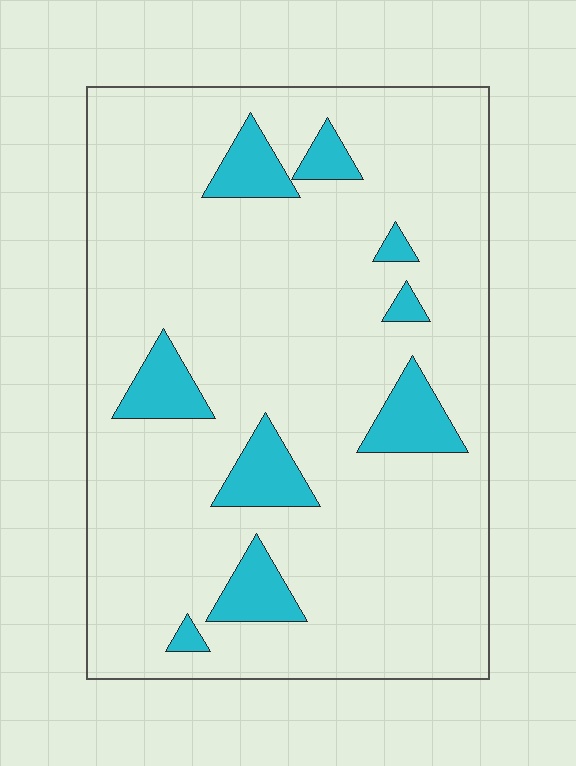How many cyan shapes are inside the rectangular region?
9.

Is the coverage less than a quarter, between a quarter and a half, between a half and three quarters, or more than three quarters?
Less than a quarter.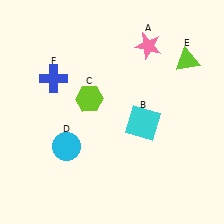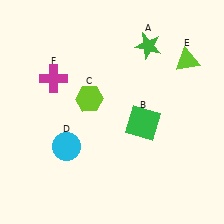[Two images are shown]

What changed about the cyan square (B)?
In Image 1, B is cyan. In Image 2, it changed to green.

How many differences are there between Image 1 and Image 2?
There are 3 differences between the two images.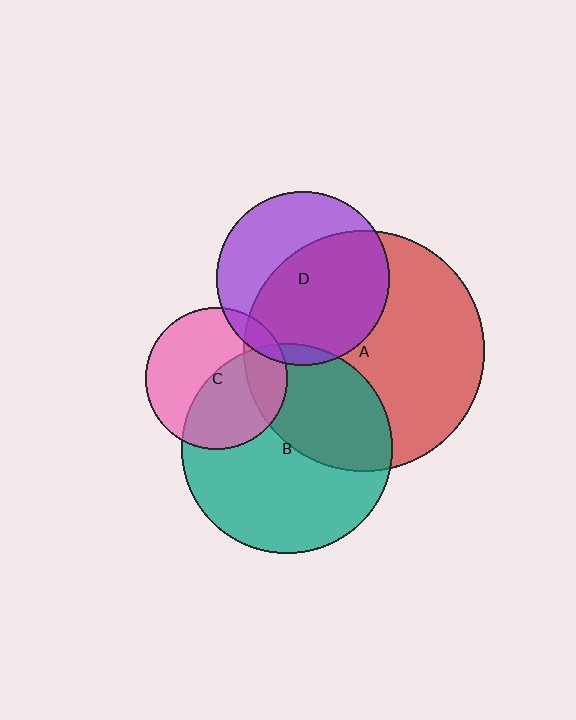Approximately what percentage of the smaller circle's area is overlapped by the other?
Approximately 10%.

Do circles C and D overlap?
Yes.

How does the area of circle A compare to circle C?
Approximately 2.9 times.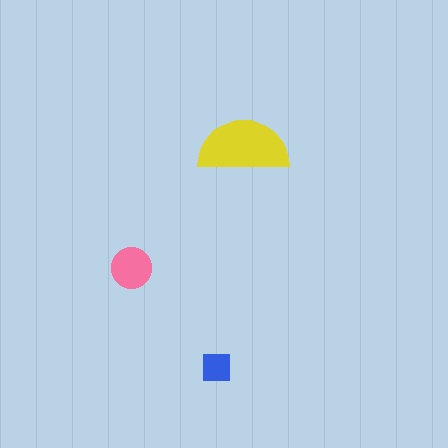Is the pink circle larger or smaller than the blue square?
Larger.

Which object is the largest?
The yellow semicircle.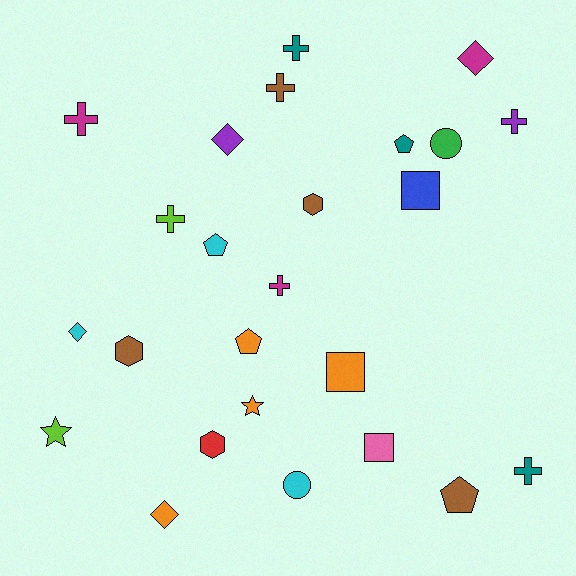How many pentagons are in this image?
There are 4 pentagons.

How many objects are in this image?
There are 25 objects.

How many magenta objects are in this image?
There are 3 magenta objects.